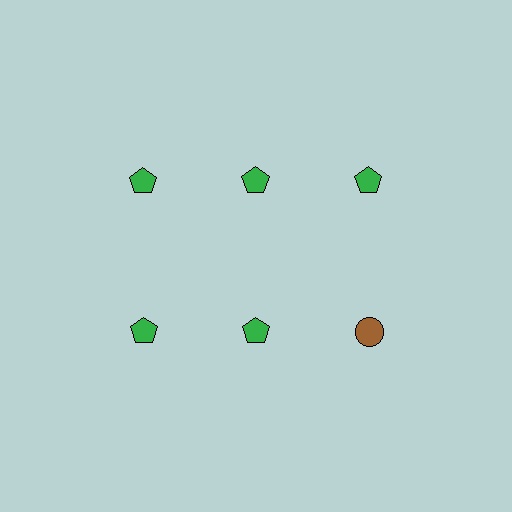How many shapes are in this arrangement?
There are 6 shapes arranged in a grid pattern.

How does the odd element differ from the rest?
It differs in both color (brown instead of green) and shape (circle instead of pentagon).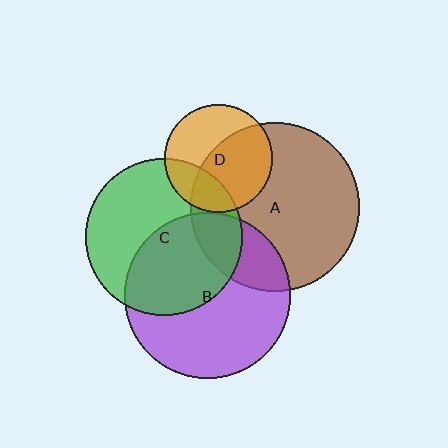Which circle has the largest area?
Circle A (brown).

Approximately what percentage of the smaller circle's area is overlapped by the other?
Approximately 20%.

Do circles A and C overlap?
Yes.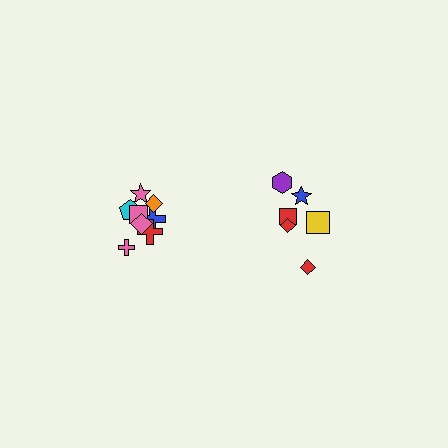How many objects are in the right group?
There are 6 objects.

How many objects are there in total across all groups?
There are 14 objects.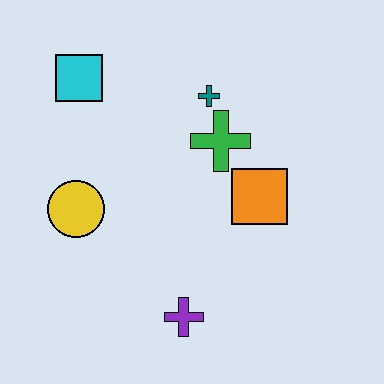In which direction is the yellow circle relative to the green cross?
The yellow circle is to the left of the green cross.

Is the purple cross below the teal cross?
Yes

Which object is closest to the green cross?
The teal cross is closest to the green cross.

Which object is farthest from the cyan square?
The purple cross is farthest from the cyan square.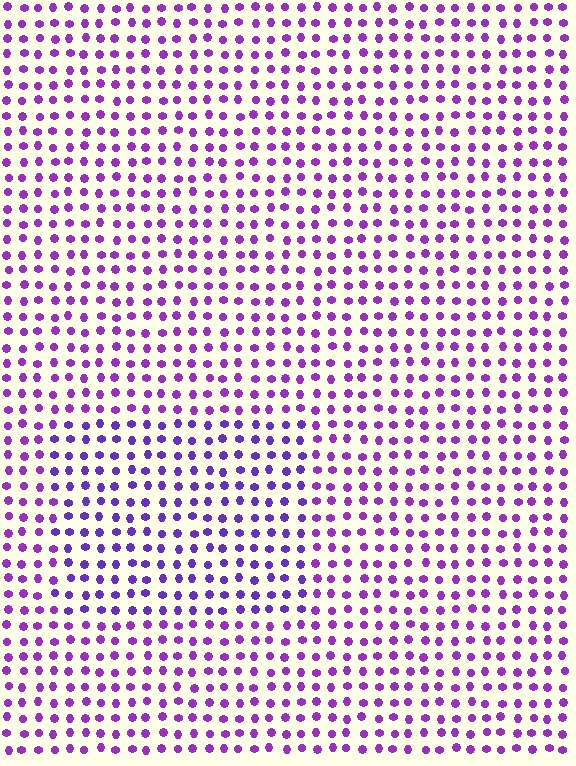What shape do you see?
I see a rectangle.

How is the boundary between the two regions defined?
The boundary is defined purely by a slight shift in hue (about 22 degrees). Spacing, size, and orientation are identical on both sides.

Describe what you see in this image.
The image is filled with small purple elements in a uniform arrangement. A rectangle-shaped region is visible where the elements are tinted to a slightly different hue, forming a subtle color boundary.